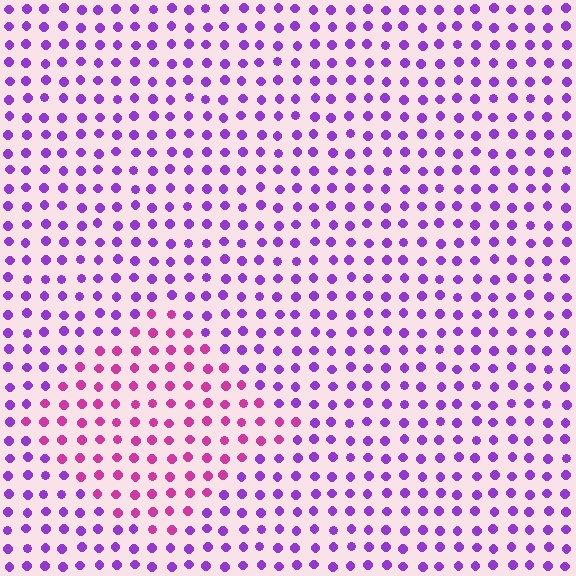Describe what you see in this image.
The image is filled with small purple elements in a uniform arrangement. A diamond-shaped region is visible where the elements are tinted to a slightly different hue, forming a subtle color boundary.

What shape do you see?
I see a diamond.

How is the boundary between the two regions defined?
The boundary is defined purely by a slight shift in hue (about 43 degrees). Spacing, size, and orientation are identical on both sides.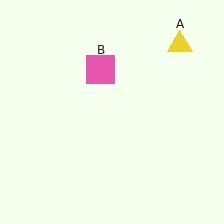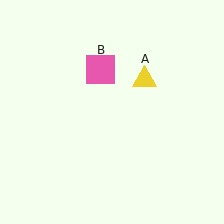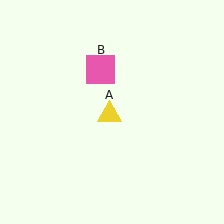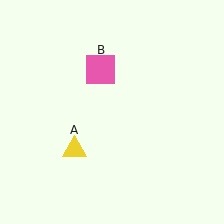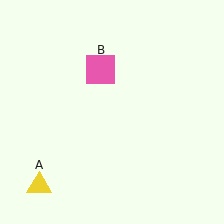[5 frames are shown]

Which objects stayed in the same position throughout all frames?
Pink square (object B) remained stationary.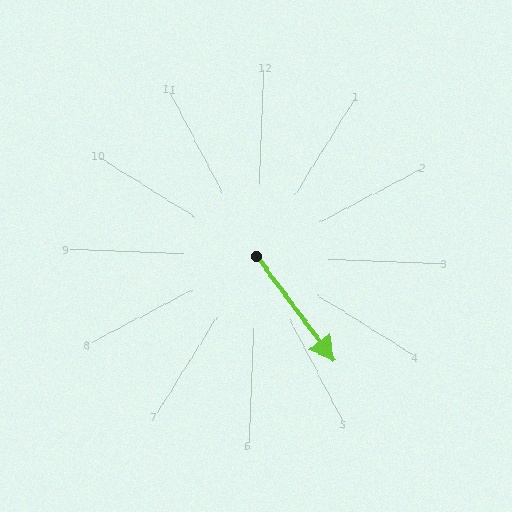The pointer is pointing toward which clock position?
Roughly 5 o'clock.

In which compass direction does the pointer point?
Southeast.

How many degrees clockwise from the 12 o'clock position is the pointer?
Approximately 141 degrees.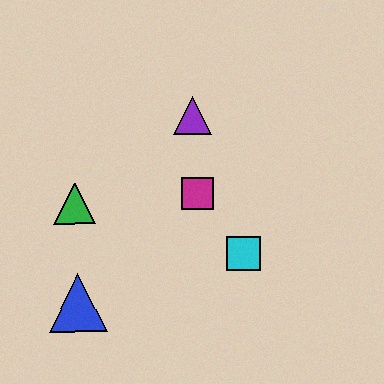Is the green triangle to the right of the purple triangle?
No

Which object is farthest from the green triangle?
The cyan square is farthest from the green triangle.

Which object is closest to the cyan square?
The magenta square is closest to the cyan square.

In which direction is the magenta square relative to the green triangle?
The magenta square is to the right of the green triangle.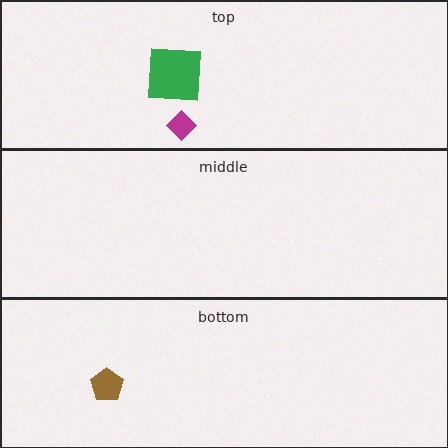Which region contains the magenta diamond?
The top region.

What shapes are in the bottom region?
The brown pentagon.